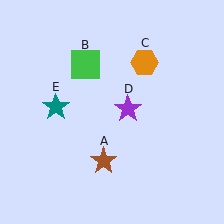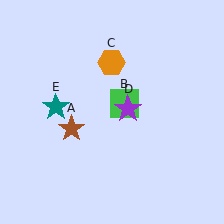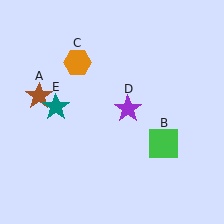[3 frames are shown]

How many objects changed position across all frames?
3 objects changed position: brown star (object A), green square (object B), orange hexagon (object C).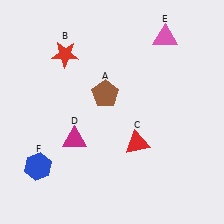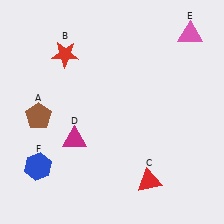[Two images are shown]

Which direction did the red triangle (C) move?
The red triangle (C) moved down.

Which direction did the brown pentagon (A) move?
The brown pentagon (A) moved left.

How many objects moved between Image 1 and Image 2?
3 objects moved between the two images.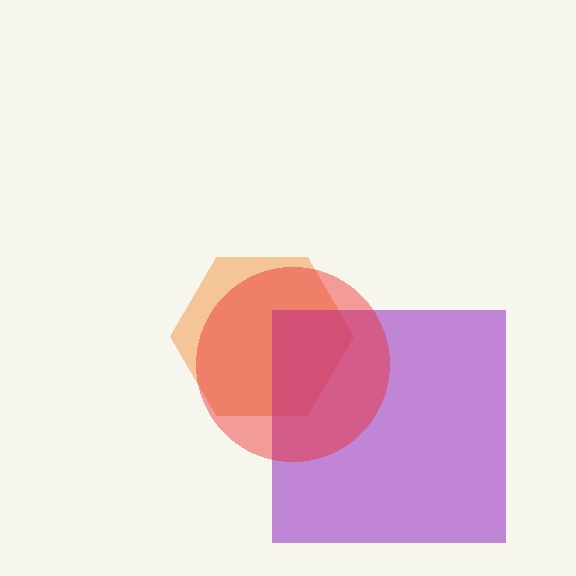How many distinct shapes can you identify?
There are 3 distinct shapes: an orange hexagon, a purple square, a red circle.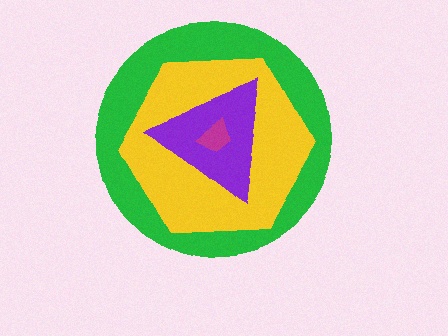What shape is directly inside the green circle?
The yellow hexagon.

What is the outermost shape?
The green circle.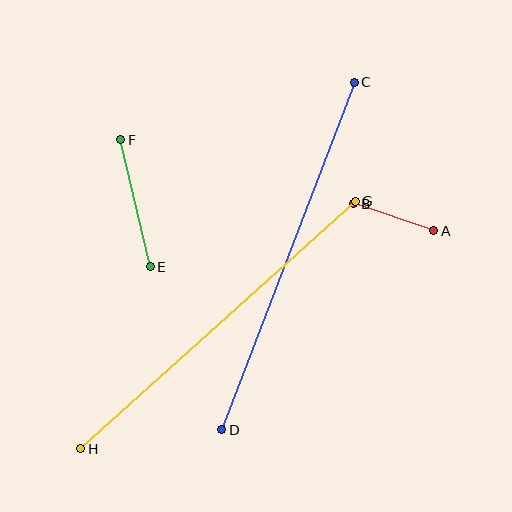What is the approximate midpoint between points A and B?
The midpoint is at approximately (394, 217) pixels.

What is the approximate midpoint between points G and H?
The midpoint is at approximately (218, 325) pixels.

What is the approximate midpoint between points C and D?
The midpoint is at approximately (288, 256) pixels.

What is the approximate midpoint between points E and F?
The midpoint is at approximately (135, 203) pixels.